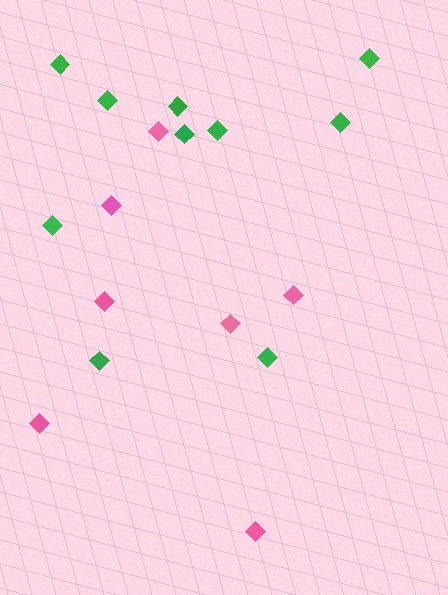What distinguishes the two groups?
There are 2 groups: one group of pink diamonds (7) and one group of green diamonds (10).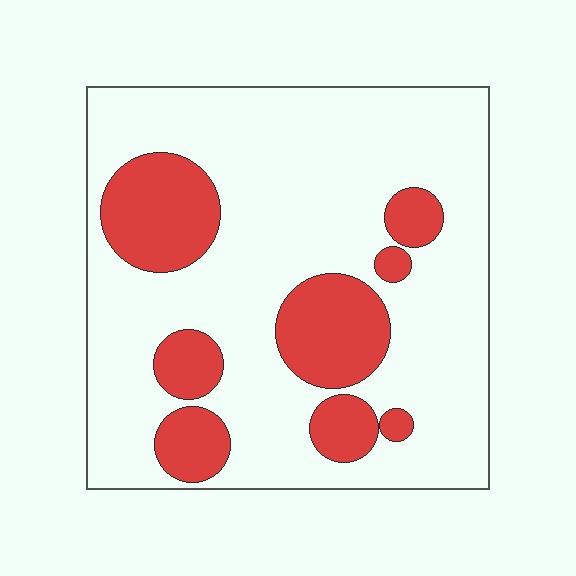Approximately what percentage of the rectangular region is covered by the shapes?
Approximately 25%.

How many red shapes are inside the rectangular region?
8.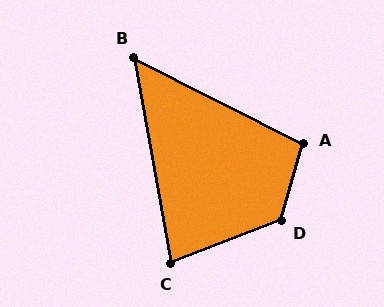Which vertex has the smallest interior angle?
B, at approximately 53 degrees.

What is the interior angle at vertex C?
Approximately 79 degrees (acute).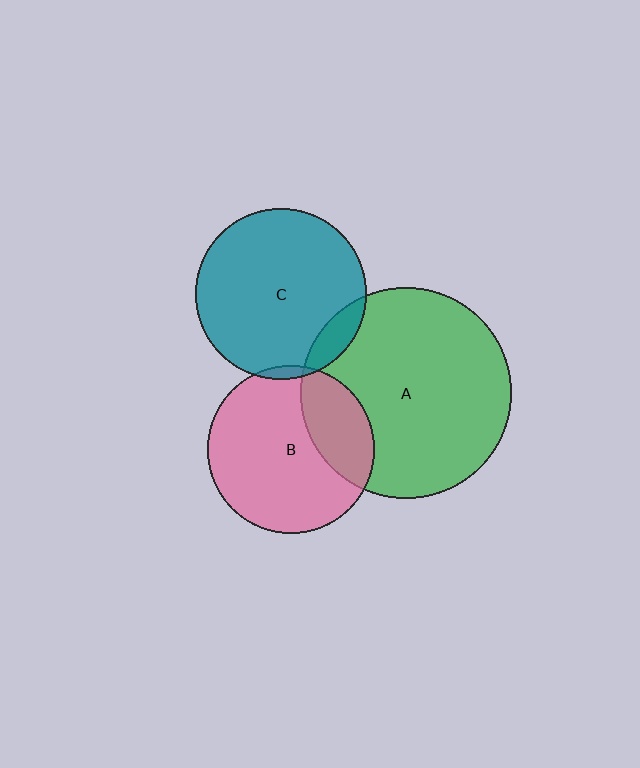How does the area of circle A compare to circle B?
Approximately 1.6 times.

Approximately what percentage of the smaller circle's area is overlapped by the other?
Approximately 10%.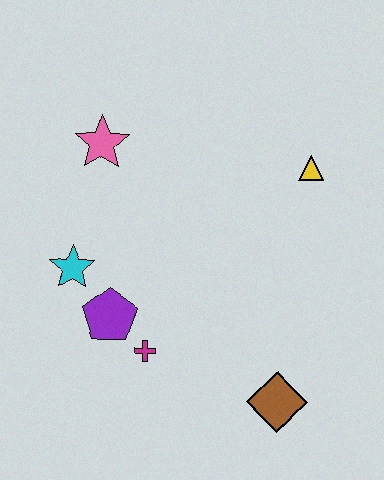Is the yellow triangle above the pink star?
No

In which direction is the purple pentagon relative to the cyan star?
The purple pentagon is below the cyan star.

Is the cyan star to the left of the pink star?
Yes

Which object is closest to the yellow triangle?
The pink star is closest to the yellow triangle.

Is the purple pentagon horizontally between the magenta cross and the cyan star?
Yes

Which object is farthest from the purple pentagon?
The yellow triangle is farthest from the purple pentagon.